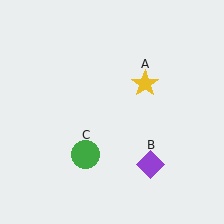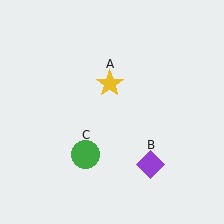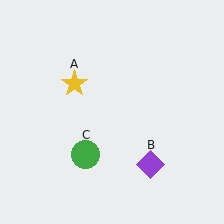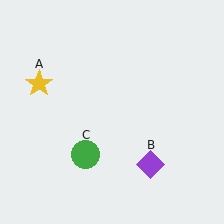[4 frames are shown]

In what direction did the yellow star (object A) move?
The yellow star (object A) moved left.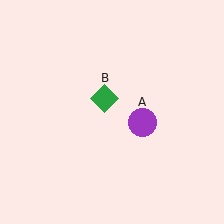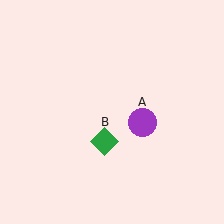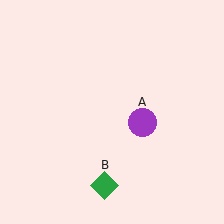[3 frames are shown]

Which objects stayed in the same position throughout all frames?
Purple circle (object A) remained stationary.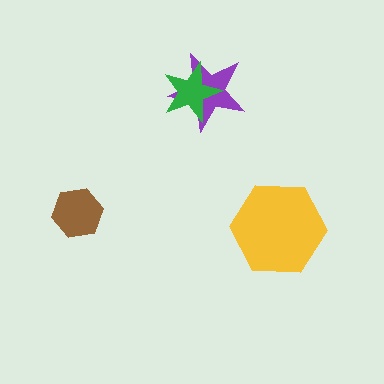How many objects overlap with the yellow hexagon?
0 objects overlap with the yellow hexagon.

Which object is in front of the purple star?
The green star is in front of the purple star.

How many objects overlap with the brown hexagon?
0 objects overlap with the brown hexagon.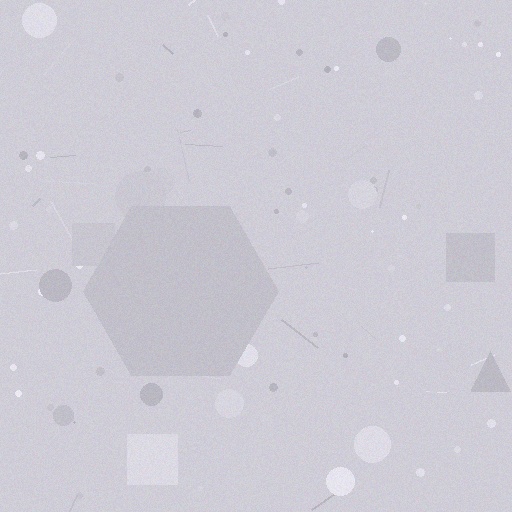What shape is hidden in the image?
A hexagon is hidden in the image.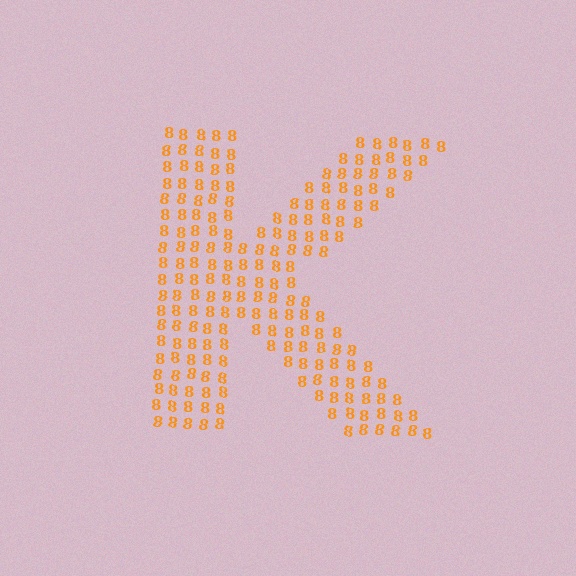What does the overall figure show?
The overall figure shows the letter K.